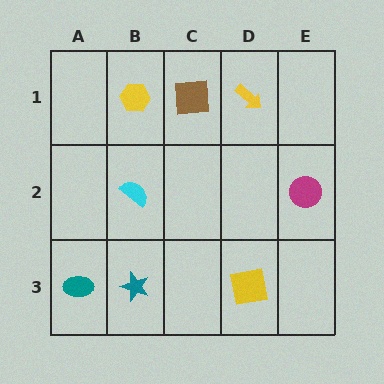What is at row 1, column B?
A yellow hexagon.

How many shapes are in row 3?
3 shapes.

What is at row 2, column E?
A magenta circle.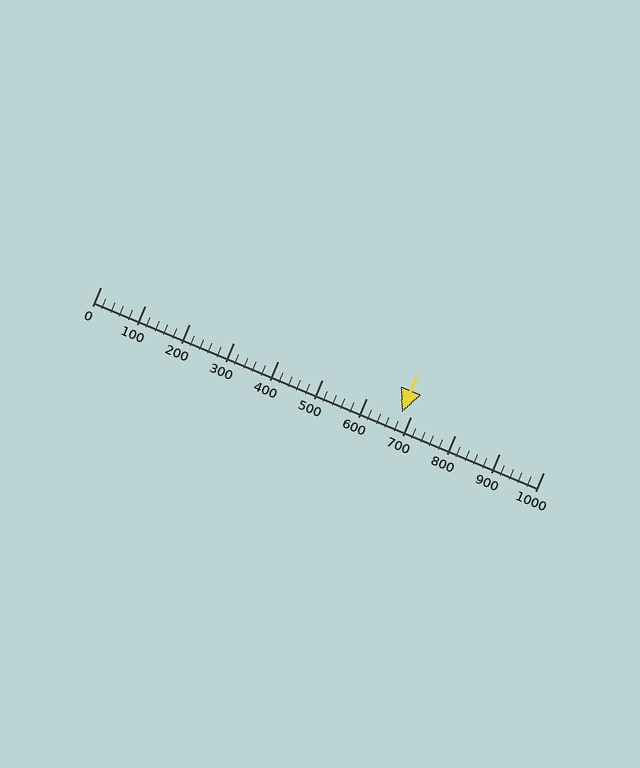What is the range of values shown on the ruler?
The ruler shows values from 0 to 1000.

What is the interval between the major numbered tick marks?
The major tick marks are spaced 100 units apart.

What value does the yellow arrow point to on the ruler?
The yellow arrow points to approximately 680.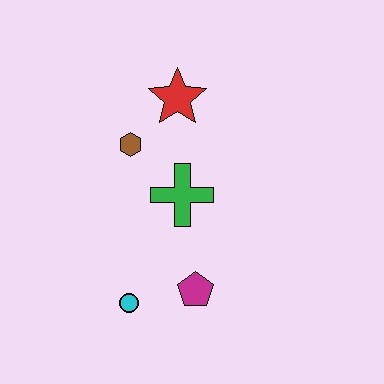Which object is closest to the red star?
The brown hexagon is closest to the red star.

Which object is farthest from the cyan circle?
The red star is farthest from the cyan circle.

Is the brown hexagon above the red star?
No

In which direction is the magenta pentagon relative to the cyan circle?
The magenta pentagon is to the right of the cyan circle.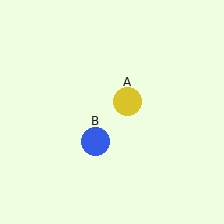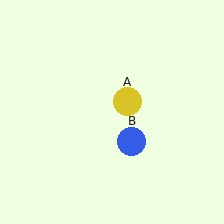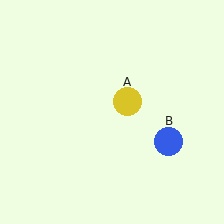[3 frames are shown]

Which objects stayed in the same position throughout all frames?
Yellow circle (object A) remained stationary.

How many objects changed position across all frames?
1 object changed position: blue circle (object B).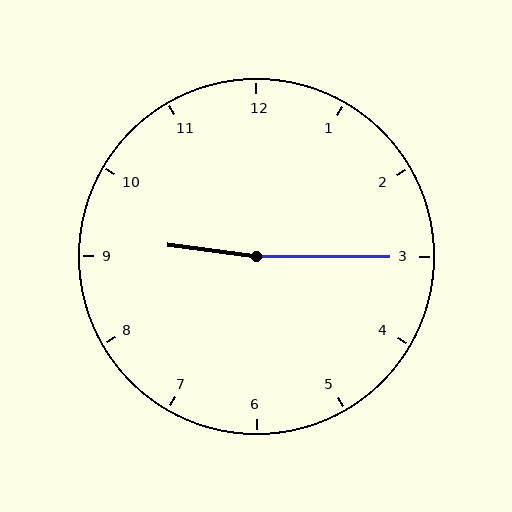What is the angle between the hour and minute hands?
Approximately 172 degrees.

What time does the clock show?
9:15.